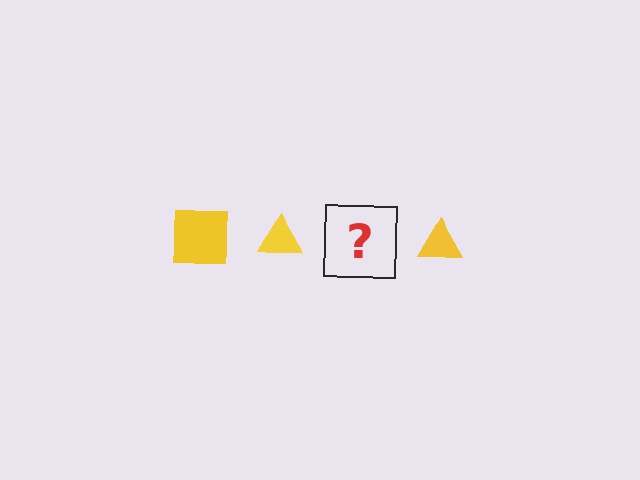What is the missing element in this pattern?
The missing element is a yellow square.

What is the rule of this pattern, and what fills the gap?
The rule is that the pattern cycles through square, triangle shapes in yellow. The gap should be filled with a yellow square.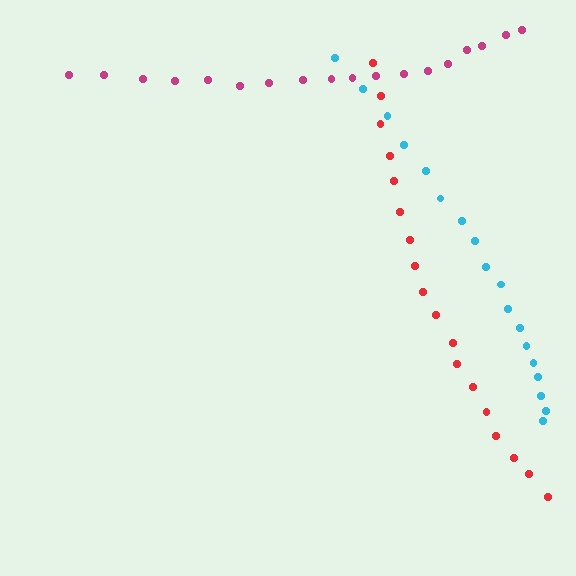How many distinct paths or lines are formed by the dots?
There are 3 distinct paths.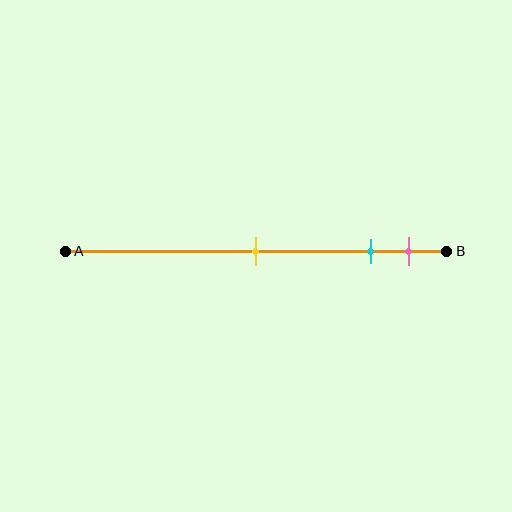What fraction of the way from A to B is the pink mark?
The pink mark is approximately 90% (0.9) of the way from A to B.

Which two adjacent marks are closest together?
The cyan and pink marks are the closest adjacent pair.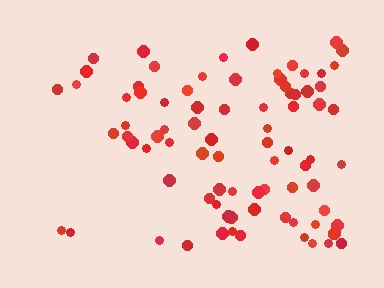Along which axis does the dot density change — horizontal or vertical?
Horizontal.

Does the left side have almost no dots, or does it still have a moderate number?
Still a moderate number, just noticeably fewer than the right.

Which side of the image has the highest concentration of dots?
The right.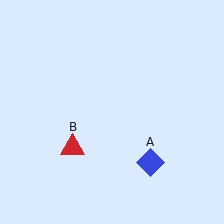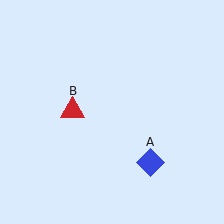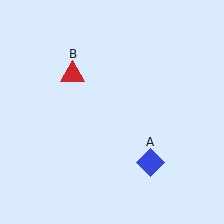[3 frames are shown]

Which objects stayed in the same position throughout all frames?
Blue diamond (object A) remained stationary.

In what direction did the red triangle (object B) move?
The red triangle (object B) moved up.